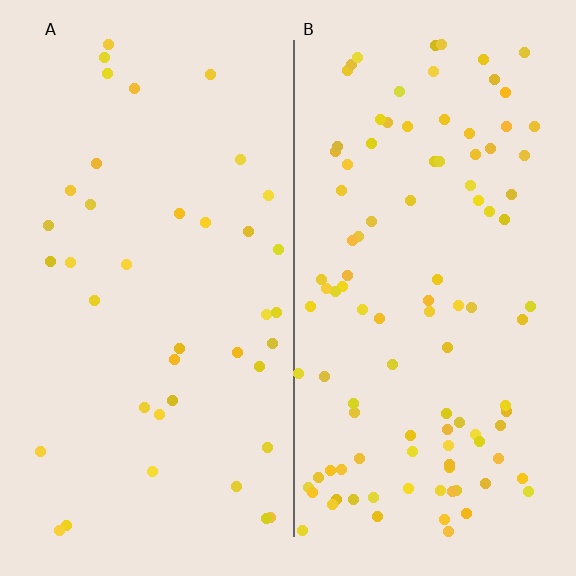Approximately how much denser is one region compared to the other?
Approximately 2.7× — region B over region A.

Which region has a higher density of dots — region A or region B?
B (the right).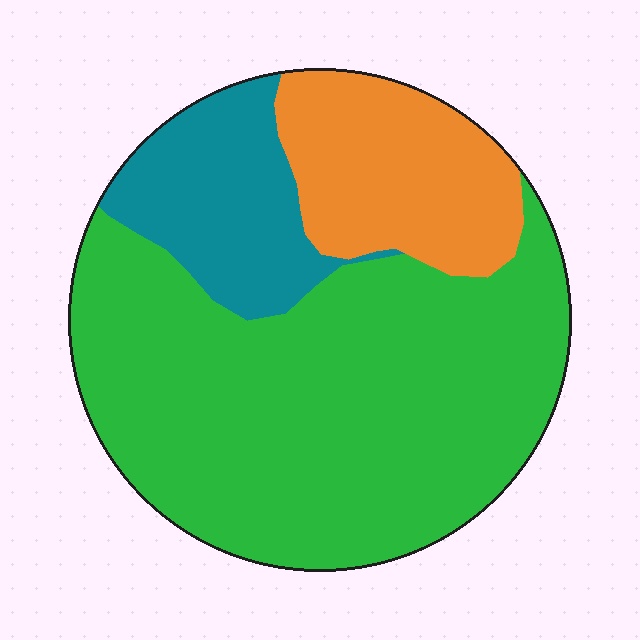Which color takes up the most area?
Green, at roughly 65%.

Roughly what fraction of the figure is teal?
Teal takes up less than a sixth of the figure.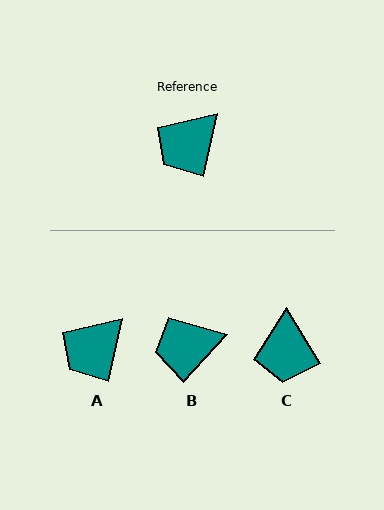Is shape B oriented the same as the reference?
No, it is off by about 30 degrees.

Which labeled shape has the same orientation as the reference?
A.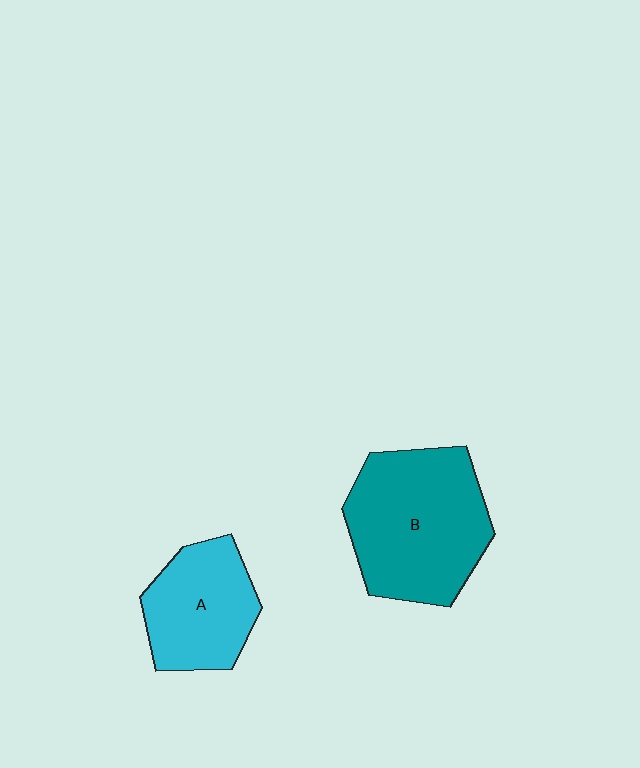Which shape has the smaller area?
Shape A (cyan).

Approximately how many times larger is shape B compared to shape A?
Approximately 1.5 times.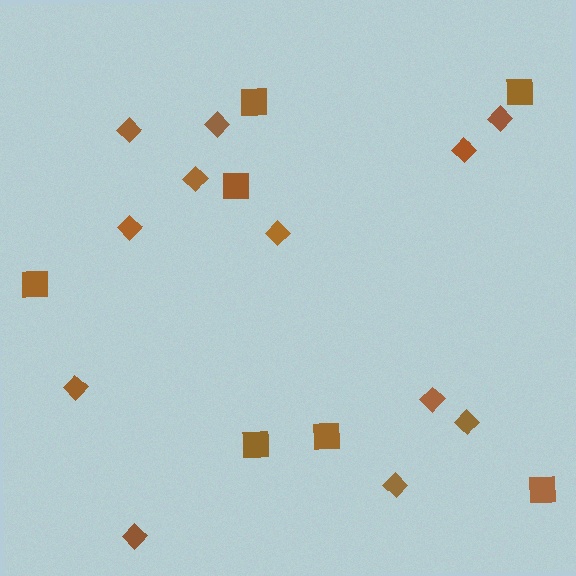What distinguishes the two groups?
There are 2 groups: one group of squares (7) and one group of diamonds (12).